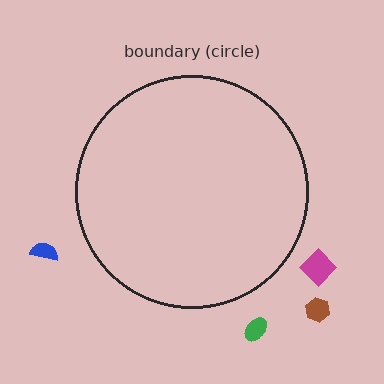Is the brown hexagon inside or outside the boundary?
Outside.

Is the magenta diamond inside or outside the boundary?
Outside.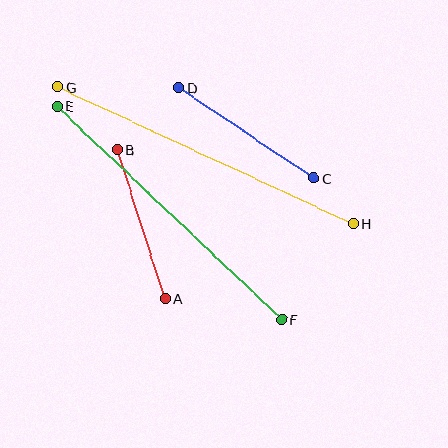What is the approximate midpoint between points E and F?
The midpoint is at approximately (169, 213) pixels.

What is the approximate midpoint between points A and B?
The midpoint is at approximately (141, 224) pixels.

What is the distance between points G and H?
The distance is approximately 325 pixels.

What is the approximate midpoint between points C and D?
The midpoint is at approximately (246, 133) pixels.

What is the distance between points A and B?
The distance is approximately 156 pixels.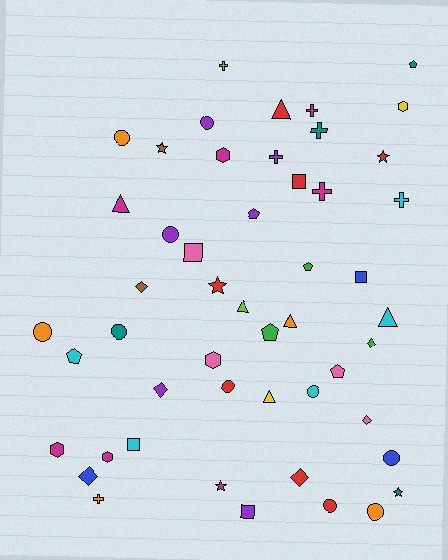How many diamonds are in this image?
There are 6 diamonds.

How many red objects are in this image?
There are 7 red objects.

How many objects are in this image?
There are 50 objects.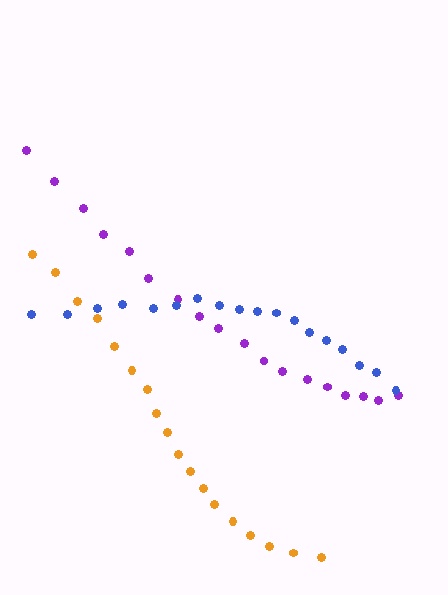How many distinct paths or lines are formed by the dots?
There are 3 distinct paths.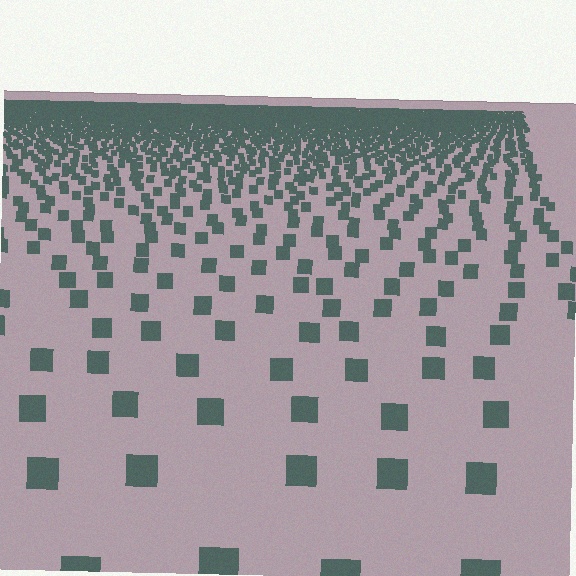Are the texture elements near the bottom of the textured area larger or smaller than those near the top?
Larger. Near the bottom, elements are closer to the viewer and appear at a bigger on-screen size.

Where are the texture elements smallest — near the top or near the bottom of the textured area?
Near the top.